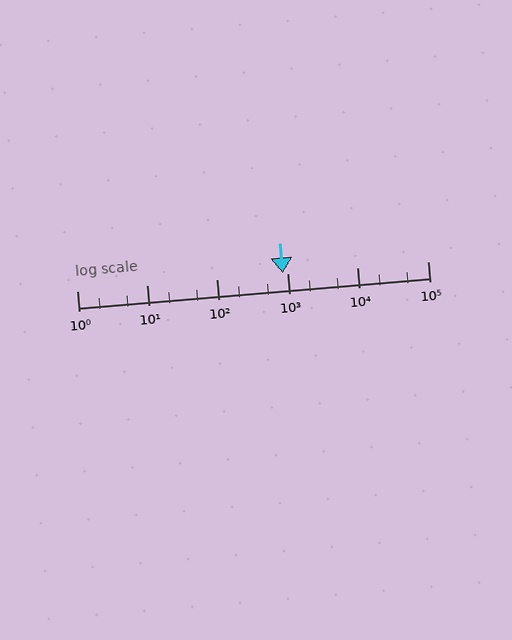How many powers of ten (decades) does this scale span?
The scale spans 5 decades, from 1 to 100000.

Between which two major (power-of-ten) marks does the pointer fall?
The pointer is between 100 and 1000.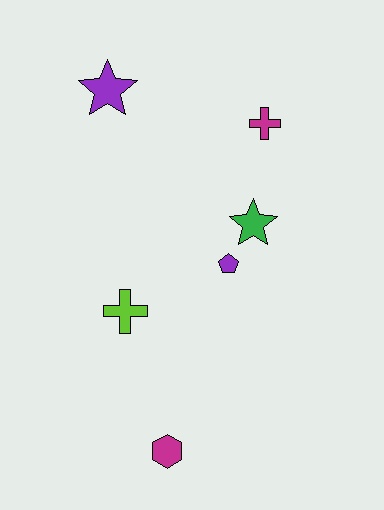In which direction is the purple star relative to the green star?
The purple star is to the left of the green star.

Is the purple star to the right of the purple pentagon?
No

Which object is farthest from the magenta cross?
The magenta hexagon is farthest from the magenta cross.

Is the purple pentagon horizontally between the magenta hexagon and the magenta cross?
Yes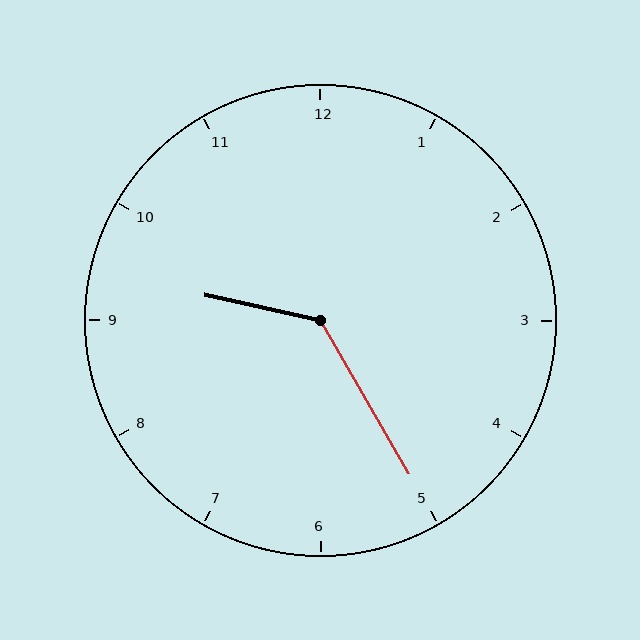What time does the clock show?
9:25.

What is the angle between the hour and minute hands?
Approximately 132 degrees.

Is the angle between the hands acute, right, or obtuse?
It is obtuse.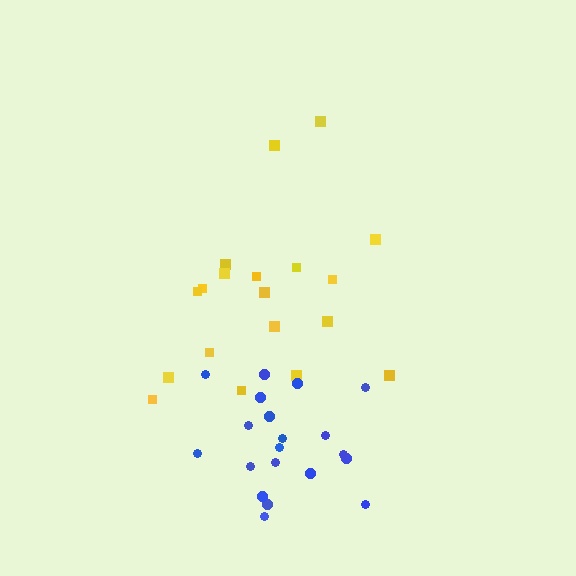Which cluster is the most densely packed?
Blue.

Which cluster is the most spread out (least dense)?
Yellow.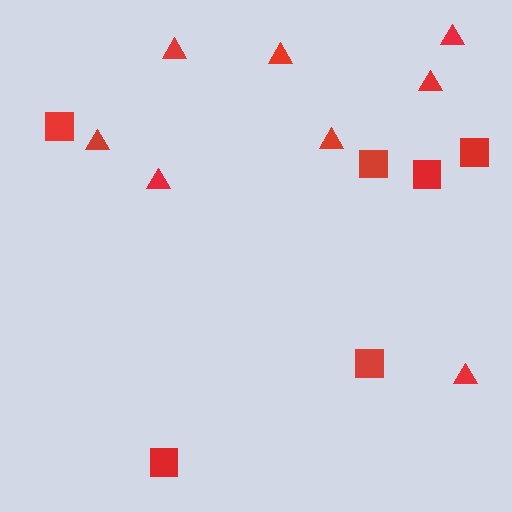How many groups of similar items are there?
There are 2 groups: one group of triangles (8) and one group of squares (6).